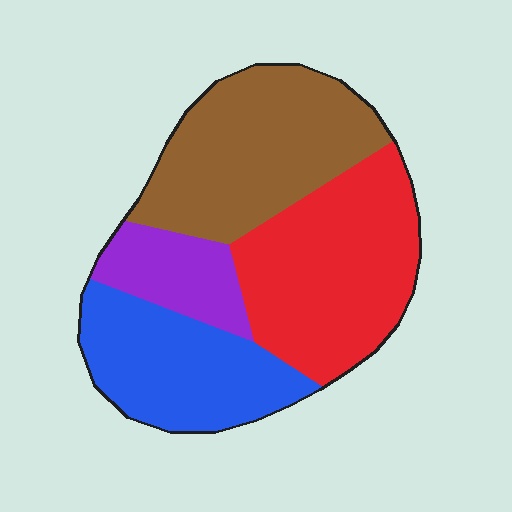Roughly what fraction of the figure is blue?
Blue covers about 25% of the figure.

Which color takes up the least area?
Purple, at roughly 10%.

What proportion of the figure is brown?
Brown takes up between a quarter and a half of the figure.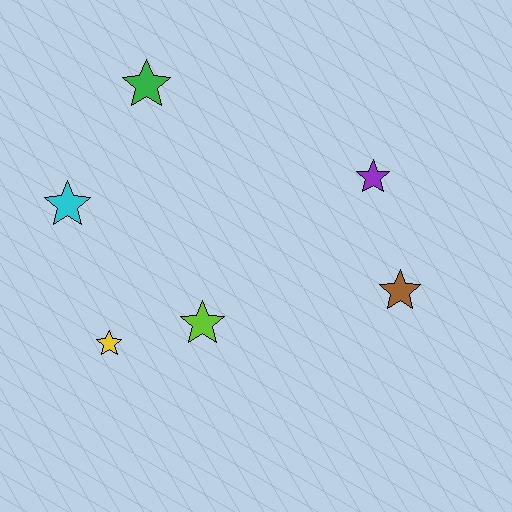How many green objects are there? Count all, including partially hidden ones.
There is 1 green object.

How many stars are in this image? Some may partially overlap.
There are 6 stars.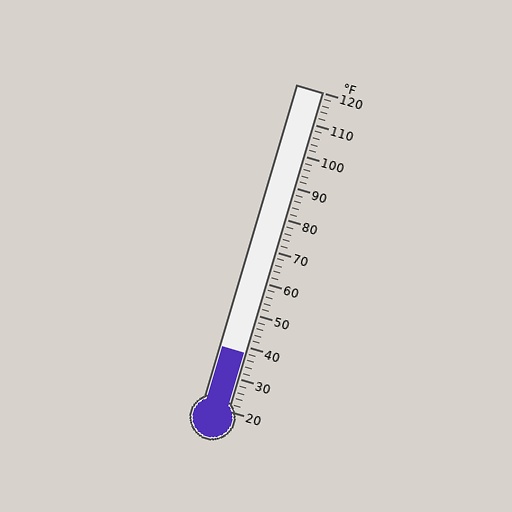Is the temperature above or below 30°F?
The temperature is above 30°F.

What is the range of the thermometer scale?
The thermometer scale ranges from 20°F to 120°F.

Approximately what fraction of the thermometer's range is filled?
The thermometer is filled to approximately 20% of its range.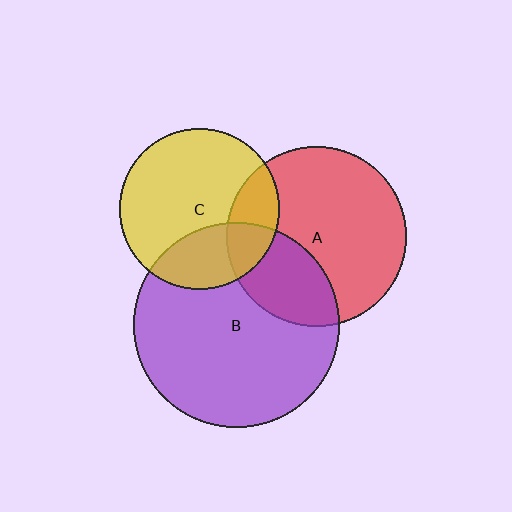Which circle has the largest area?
Circle B (purple).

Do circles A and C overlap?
Yes.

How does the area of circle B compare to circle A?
Approximately 1.3 times.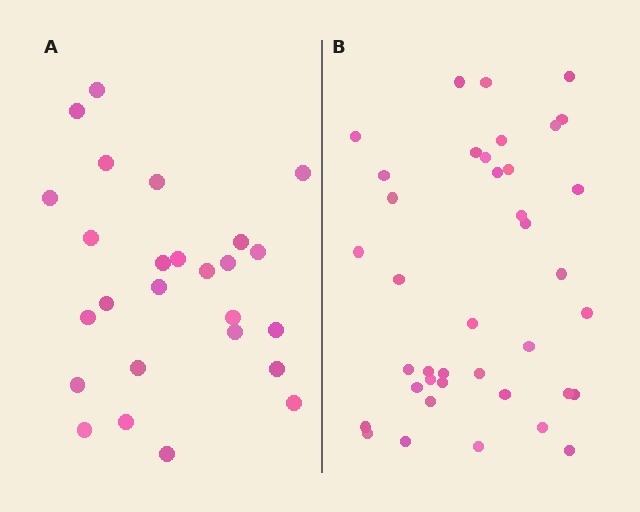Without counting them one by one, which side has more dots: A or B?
Region B (the right region) has more dots.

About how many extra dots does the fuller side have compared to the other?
Region B has approximately 15 more dots than region A.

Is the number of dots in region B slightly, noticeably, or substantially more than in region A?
Region B has substantially more. The ratio is roughly 1.5 to 1.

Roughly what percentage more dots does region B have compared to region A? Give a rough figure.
About 50% more.